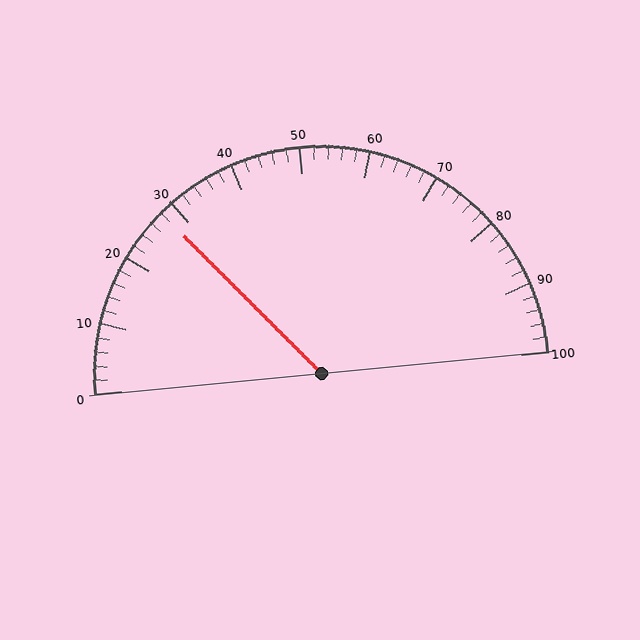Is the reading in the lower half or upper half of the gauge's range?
The reading is in the lower half of the range (0 to 100).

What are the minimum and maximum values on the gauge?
The gauge ranges from 0 to 100.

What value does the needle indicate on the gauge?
The needle indicates approximately 28.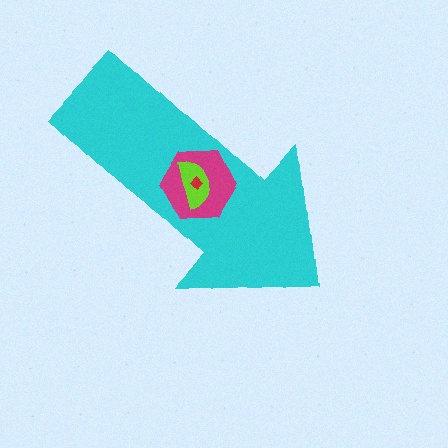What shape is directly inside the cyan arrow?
The magenta hexagon.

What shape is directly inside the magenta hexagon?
The lime semicircle.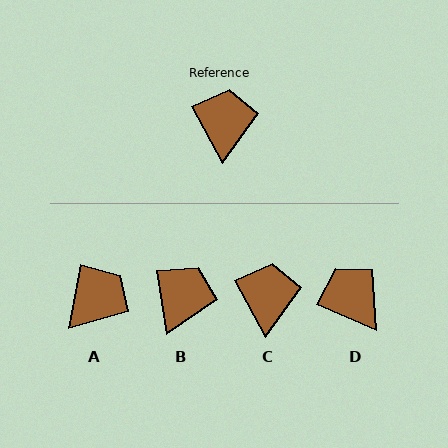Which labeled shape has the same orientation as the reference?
C.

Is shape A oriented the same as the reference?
No, it is off by about 39 degrees.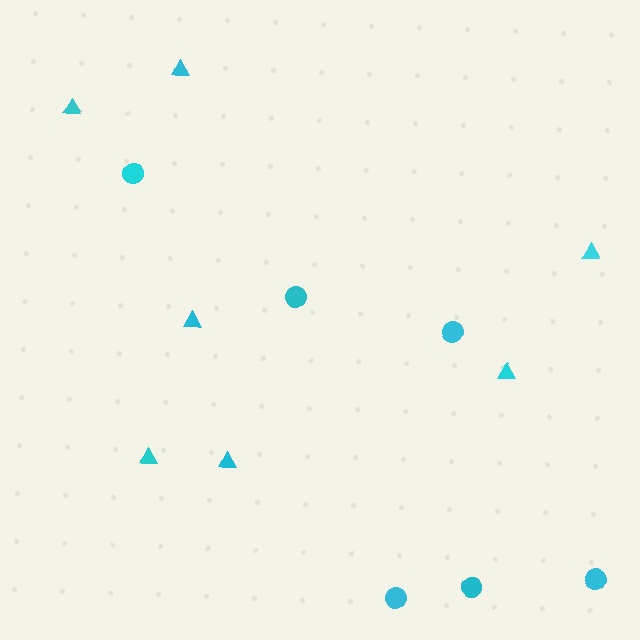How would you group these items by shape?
There are 2 groups: one group of circles (6) and one group of triangles (7).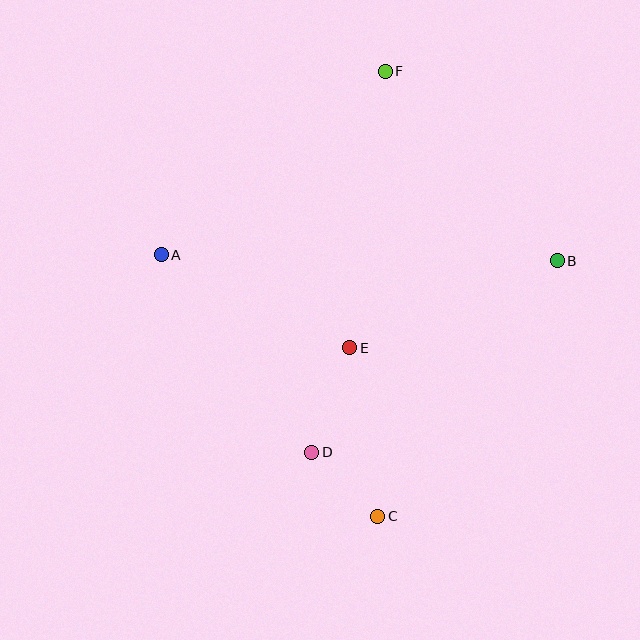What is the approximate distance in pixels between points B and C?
The distance between B and C is approximately 312 pixels.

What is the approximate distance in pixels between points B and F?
The distance between B and F is approximately 256 pixels.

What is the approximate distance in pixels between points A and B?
The distance between A and B is approximately 396 pixels.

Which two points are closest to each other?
Points C and D are closest to each other.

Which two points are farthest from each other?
Points C and F are farthest from each other.